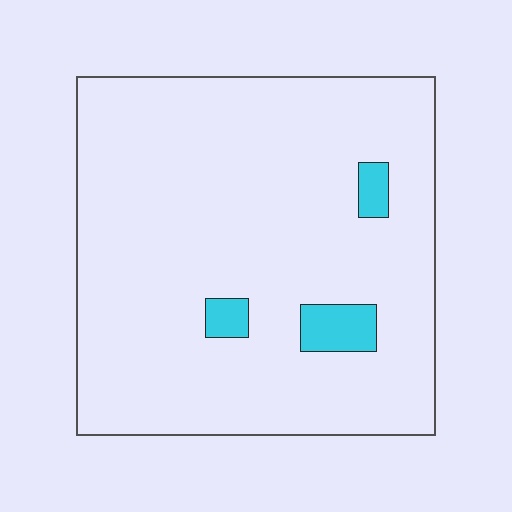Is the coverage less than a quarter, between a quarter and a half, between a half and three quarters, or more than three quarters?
Less than a quarter.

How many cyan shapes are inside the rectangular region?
3.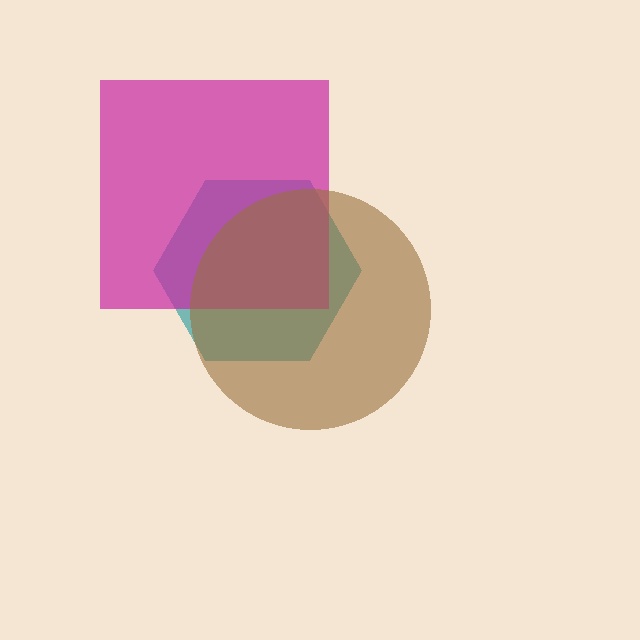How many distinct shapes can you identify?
There are 3 distinct shapes: a teal hexagon, a magenta square, a brown circle.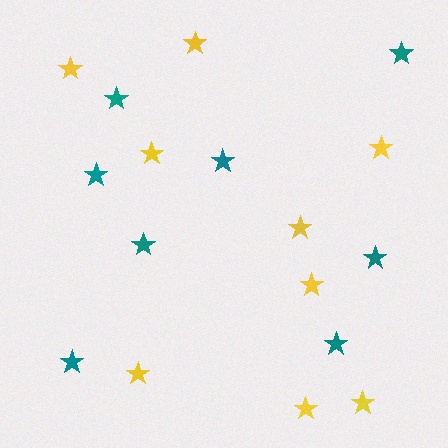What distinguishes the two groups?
There are 2 groups: one group of yellow stars (9) and one group of teal stars (8).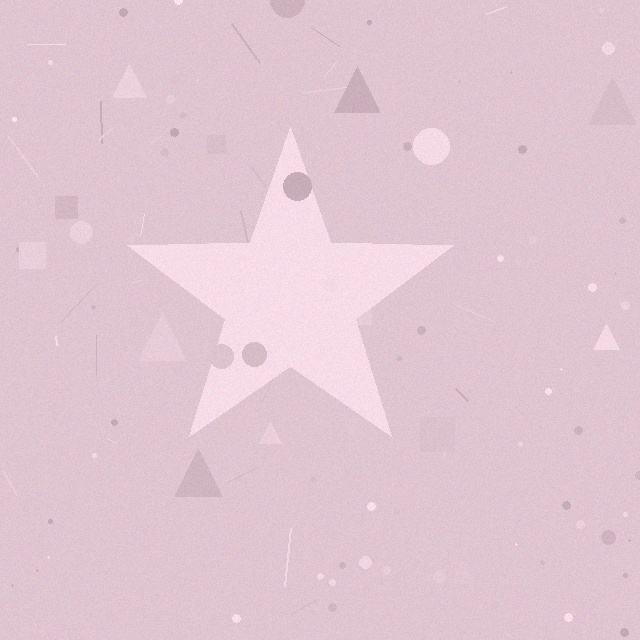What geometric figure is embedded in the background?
A star is embedded in the background.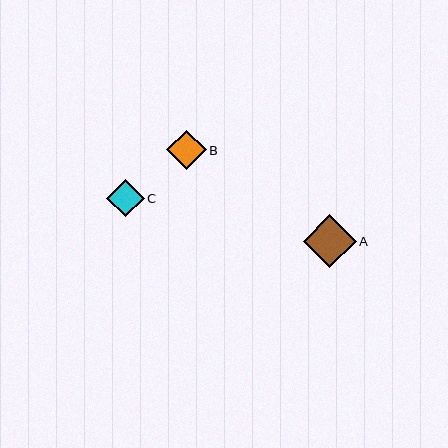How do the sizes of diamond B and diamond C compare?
Diamond B and diamond C are approximately the same size.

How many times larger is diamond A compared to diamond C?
Diamond A is approximately 1.4 times the size of diamond C.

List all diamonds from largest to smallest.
From largest to smallest: A, B, C.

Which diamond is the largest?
Diamond A is the largest with a size of approximately 53 pixels.